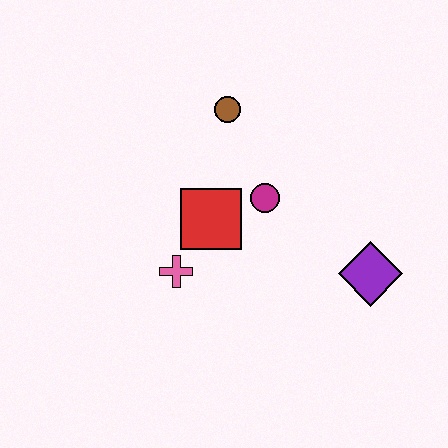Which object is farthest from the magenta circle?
The purple diamond is farthest from the magenta circle.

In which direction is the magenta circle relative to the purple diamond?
The magenta circle is to the left of the purple diamond.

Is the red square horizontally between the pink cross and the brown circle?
Yes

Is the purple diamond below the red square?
Yes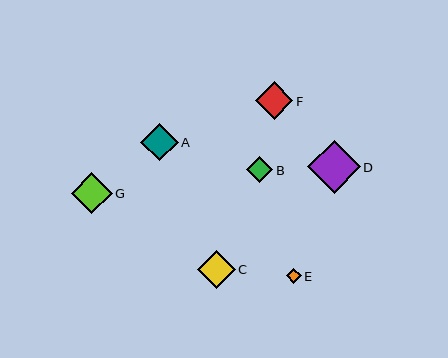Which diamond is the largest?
Diamond D is the largest with a size of approximately 53 pixels.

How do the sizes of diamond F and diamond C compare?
Diamond F and diamond C are approximately the same size.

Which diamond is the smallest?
Diamond E is the smallest with a size of approximately 15 pixels.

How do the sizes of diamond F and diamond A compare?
Diamond F and diamond A are approximately the same size.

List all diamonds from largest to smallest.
From largest to smallest: D, G, F, A, C, B, E.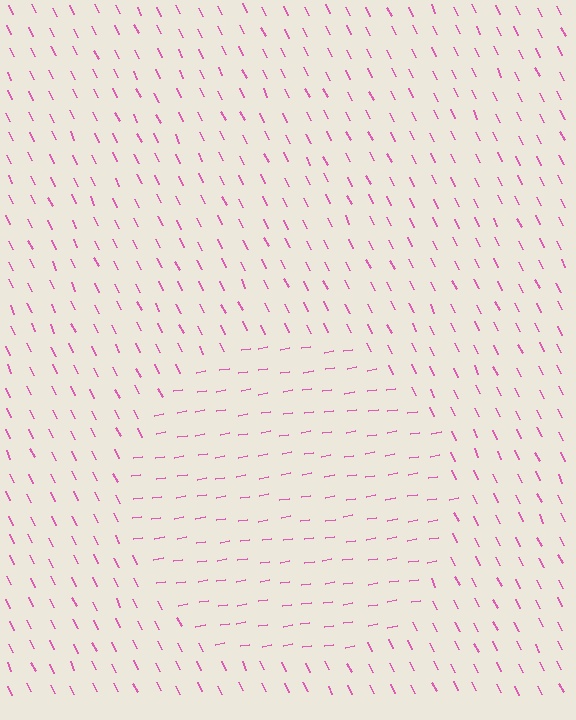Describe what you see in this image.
The image is filled with small pink line segments. A circle region in the image has lines oriented differently from the surrounding lines, creating a visible texture boundary.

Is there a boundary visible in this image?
Yes, there is a texture boundary formed by a change in line orientation.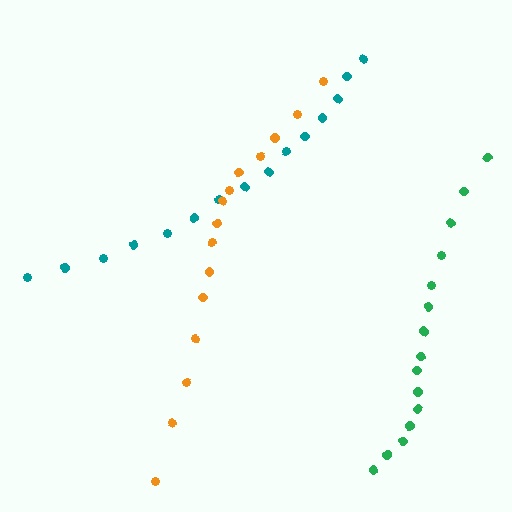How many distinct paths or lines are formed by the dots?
There are 3 distinct paths.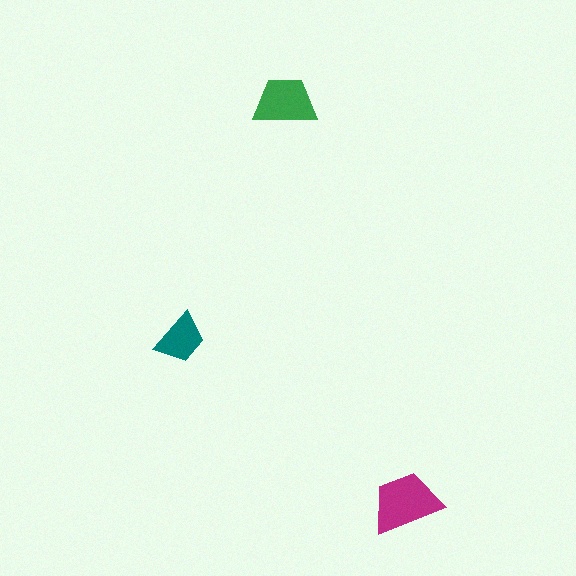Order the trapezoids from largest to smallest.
the magenta one, the green one, the teal one.